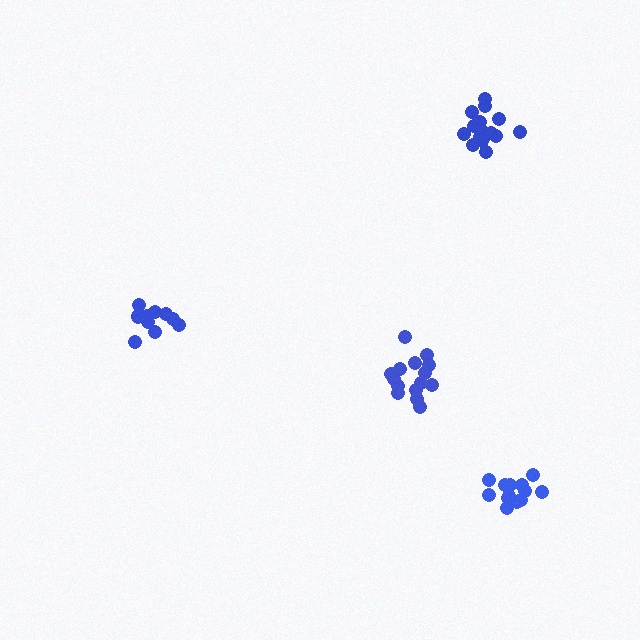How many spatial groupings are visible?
There are 4 spatial groupings.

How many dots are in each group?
Group 1: 11 dots, Group 2: 16 dots, Group 3: 16 dots, Group 4: 14 dots (57 total).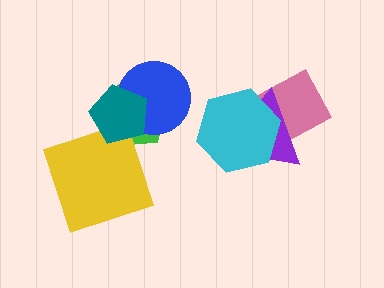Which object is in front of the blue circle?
The teal pentagon is in front of the blue circle.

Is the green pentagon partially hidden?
Yes, it is partially covered by another shape.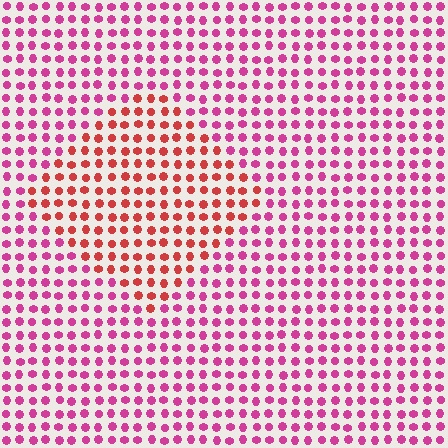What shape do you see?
I see a diamond.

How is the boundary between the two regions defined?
The boundary is defined purely by a slight shift in hue (about 36 degrees). Spacing, size, and orientation are identical on both sides.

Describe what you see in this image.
The image is filled with small magenta elements in a uniform arrangement. A diamond-shaped region is visible where the elements are tinted to a slightly different hue, forming a subtle color boundary.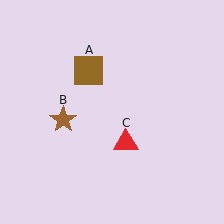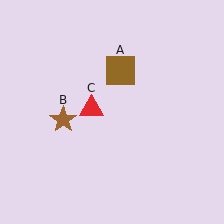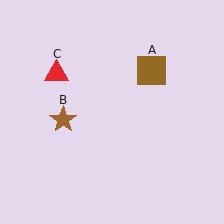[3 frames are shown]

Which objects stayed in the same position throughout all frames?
Brown star (object B) remained stationary.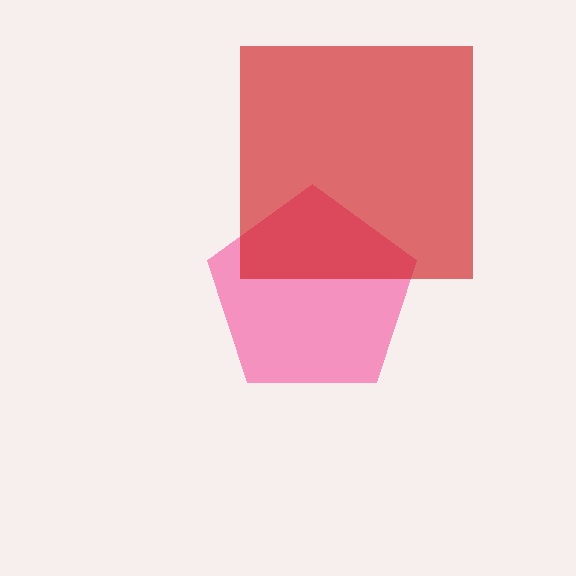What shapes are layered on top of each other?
The layered shapes are: a pink pentagon, a red square.